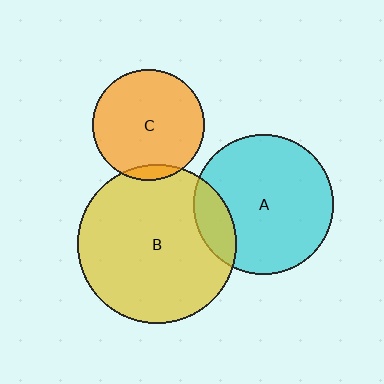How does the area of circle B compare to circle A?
Approximately 1.3 times.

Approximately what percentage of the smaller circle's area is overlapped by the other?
Approximately 5%.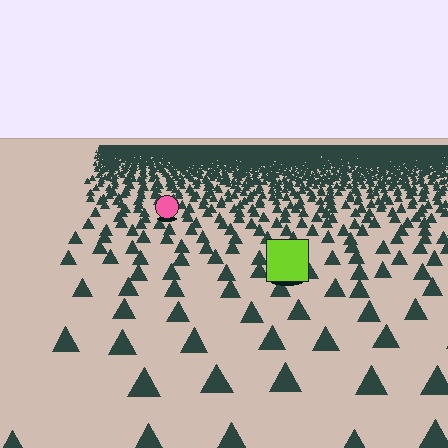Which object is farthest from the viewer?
The pink circle is farthest from the viewer. It appears smaller and the ground texture around it is denser.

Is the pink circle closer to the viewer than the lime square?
No. The lime square is closer — you can tell from the texture gradient: the ground texture is coarser near it.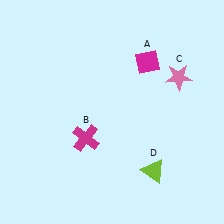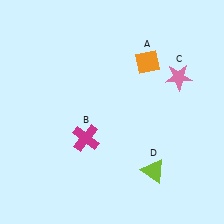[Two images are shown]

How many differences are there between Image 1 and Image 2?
There is 1 difference between the two images.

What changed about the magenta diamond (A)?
In Image 1, A is magenta. In Image 2, it changed to orange.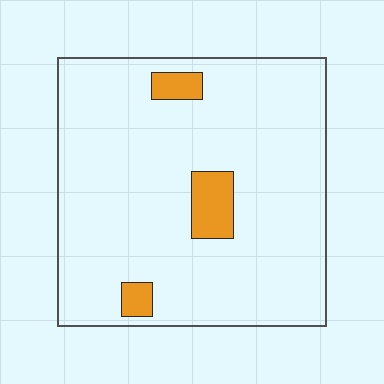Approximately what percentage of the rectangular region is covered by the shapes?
Approximately 10%.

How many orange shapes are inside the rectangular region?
3.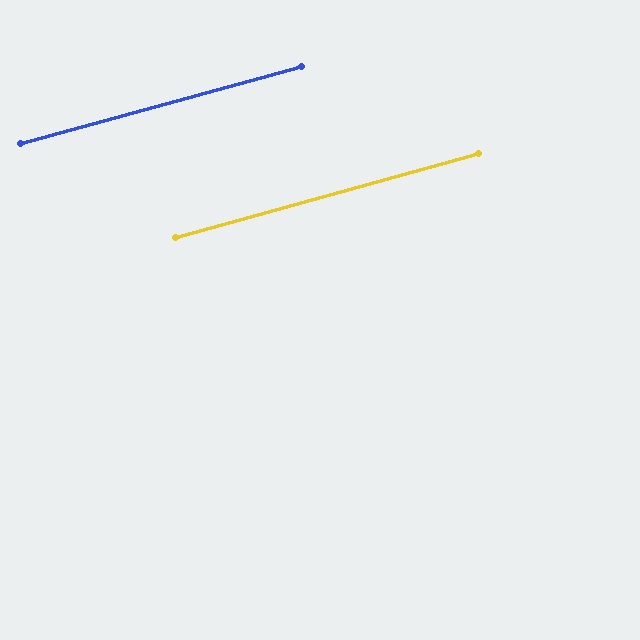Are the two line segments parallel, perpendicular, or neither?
Parallel — their directions differ by only 0.3°.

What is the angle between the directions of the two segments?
Approximately 0 degrees.